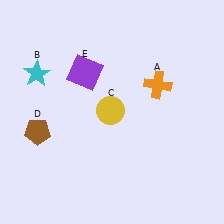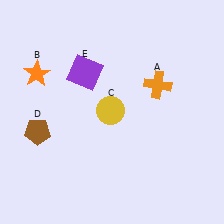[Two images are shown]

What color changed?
The star (B) changed from cyan in Image 1 to orange in Image 2.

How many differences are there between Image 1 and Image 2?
There is 1 difference between the two images.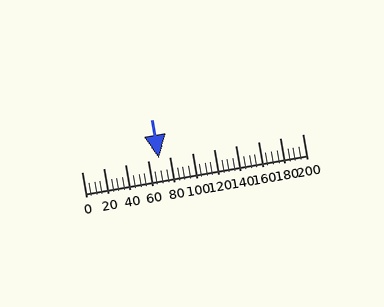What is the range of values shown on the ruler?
The ruler shows values from 0 to 200.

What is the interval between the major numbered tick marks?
The major tick marks are spaced 20 units apart.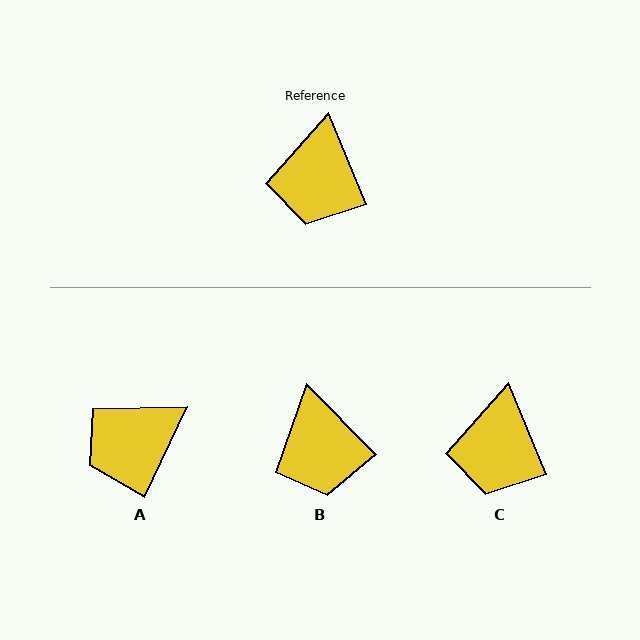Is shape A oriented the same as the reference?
No, it is off by about 47 degrees.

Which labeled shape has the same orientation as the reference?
C.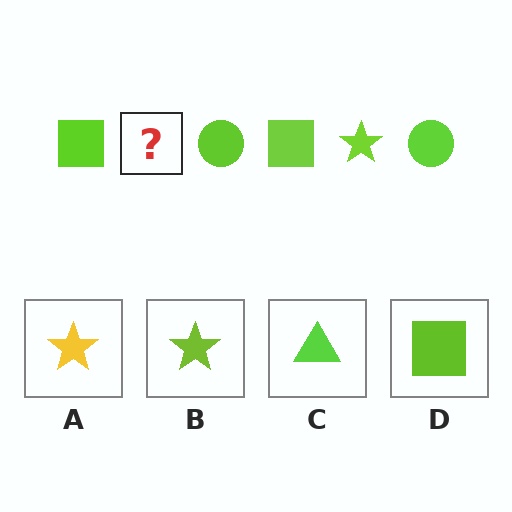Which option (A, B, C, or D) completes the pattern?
B.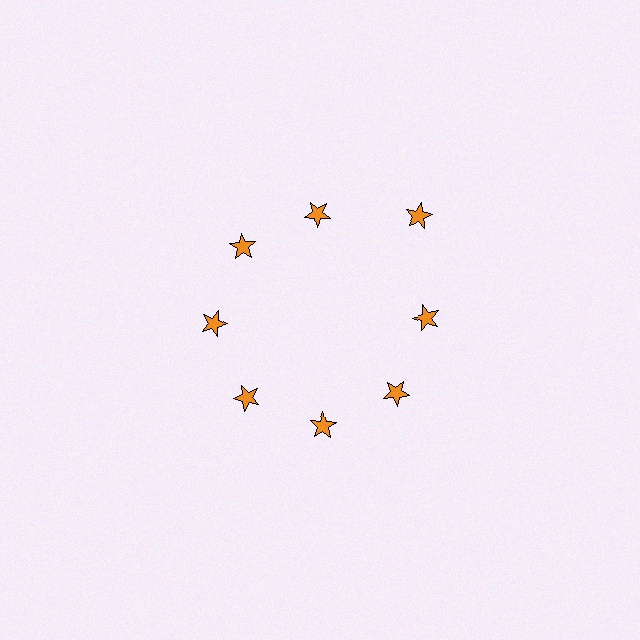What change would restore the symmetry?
The symmetry would be restored by moving it inward, back onto the ring so that all 8 stars sit at equal angles and equal distance from the center.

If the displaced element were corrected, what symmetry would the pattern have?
It would have 8-fold rotational symmetry — the pattern would map onto itself every 45 degrees.